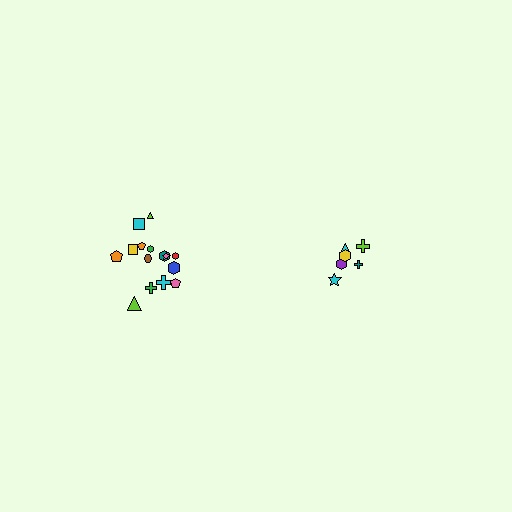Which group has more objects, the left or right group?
The left group.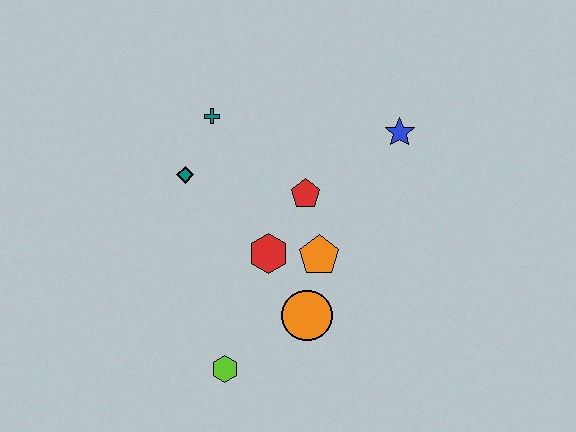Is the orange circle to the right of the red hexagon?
Yes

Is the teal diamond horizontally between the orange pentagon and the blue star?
No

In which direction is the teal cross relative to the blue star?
The teal cross is to the left of the blue star.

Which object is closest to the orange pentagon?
The red hexagon is closest to the orange pentagon.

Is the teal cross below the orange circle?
No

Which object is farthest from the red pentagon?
The lime hexagon is farthest from the red pentagon.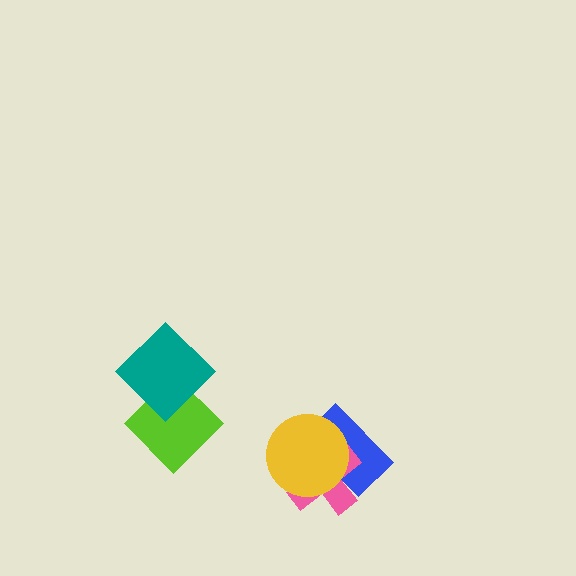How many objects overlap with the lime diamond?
1 object overlaps with the lime diamond.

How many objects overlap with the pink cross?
2 objects overlap with the pink cross.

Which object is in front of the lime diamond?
The teal diamond is in front of the lime diamond.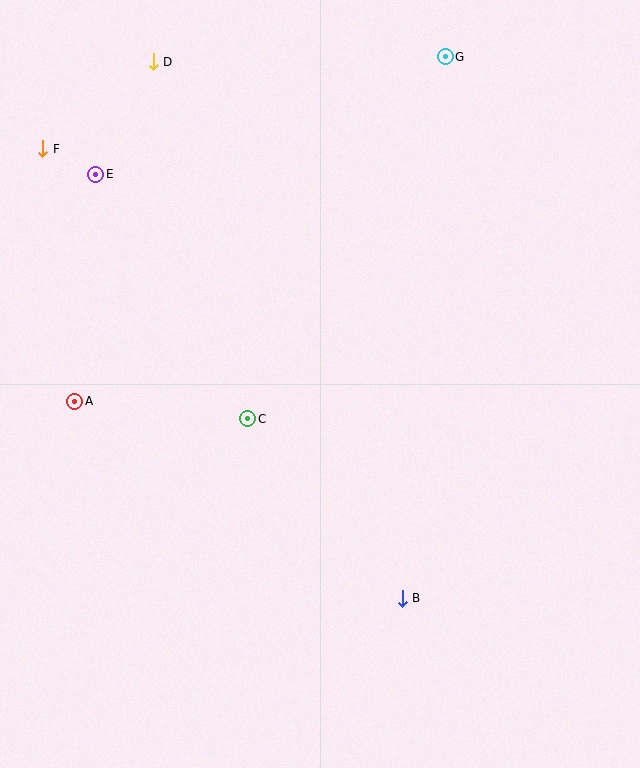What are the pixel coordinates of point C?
Point C is at (248, 419).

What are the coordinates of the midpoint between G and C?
The midpoint between G and C is at (346, 238).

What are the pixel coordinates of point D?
Point D is at (153, 62).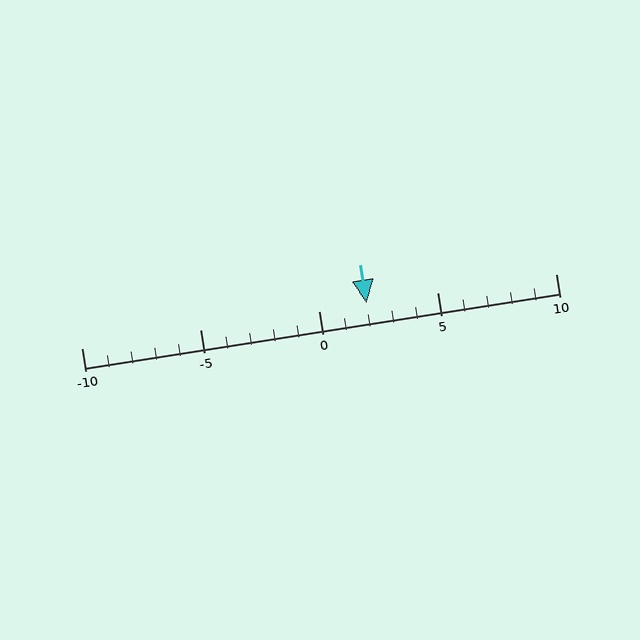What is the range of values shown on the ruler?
The ruler shows values from -10 to 10.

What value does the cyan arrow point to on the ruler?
The cyan arrow points to approximately 2.